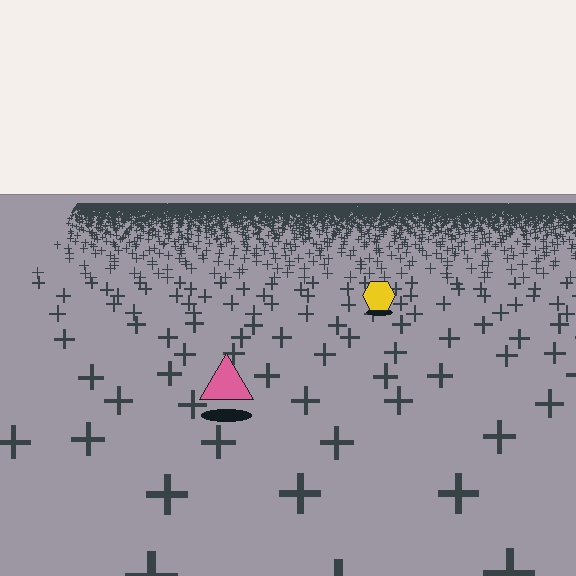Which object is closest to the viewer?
The pink triangle is closest. The texture marks near it are larger and more spread out.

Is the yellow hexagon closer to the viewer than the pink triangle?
No. The pink triangle is closer — you can tell from the texture gradient: the ground texture is coarser near it.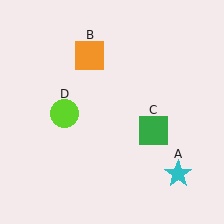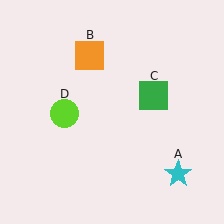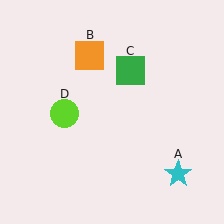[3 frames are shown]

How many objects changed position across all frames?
1 object changed position: green square (object C).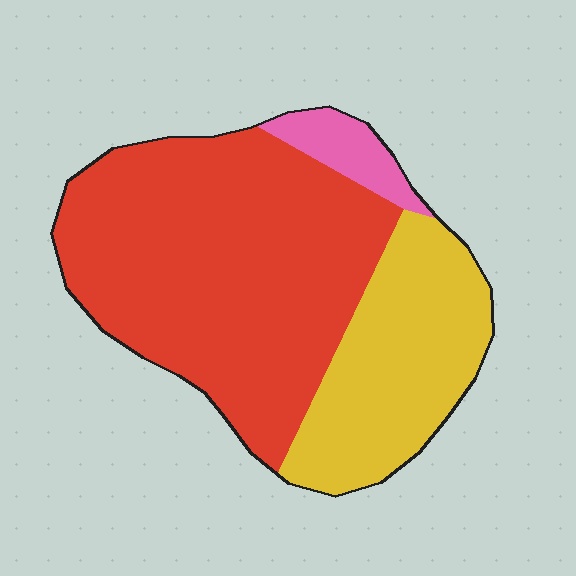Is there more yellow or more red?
Red.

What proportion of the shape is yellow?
Yellow takes up about one third (1/3) of the shape.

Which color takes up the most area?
Red, at roughly 65%.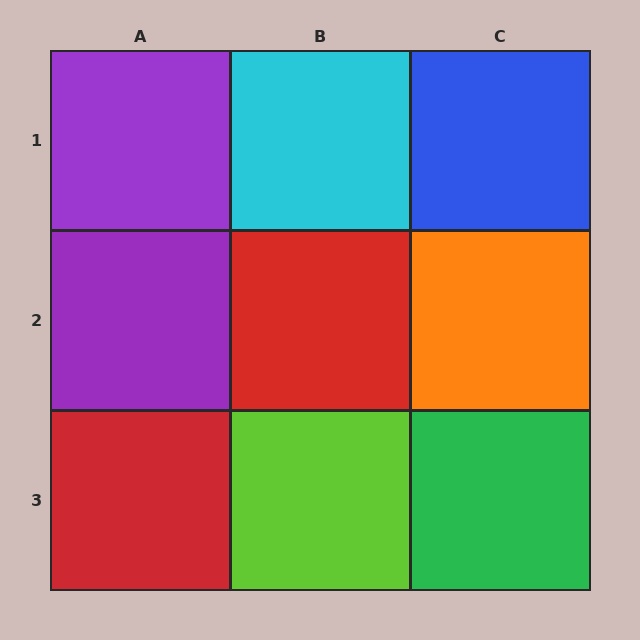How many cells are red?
2 cells are red.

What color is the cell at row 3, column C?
Green.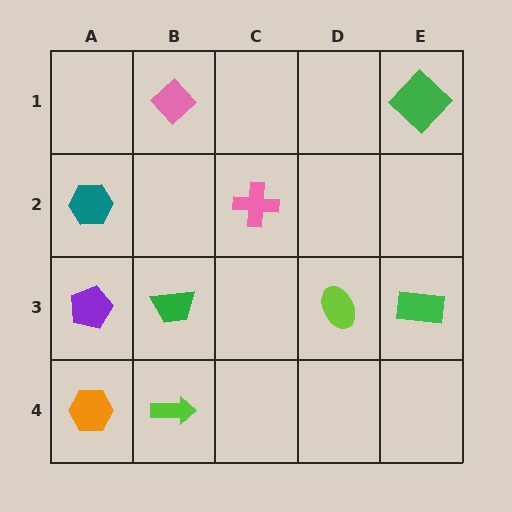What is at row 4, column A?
An orange hexagon.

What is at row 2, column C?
A pink cross.